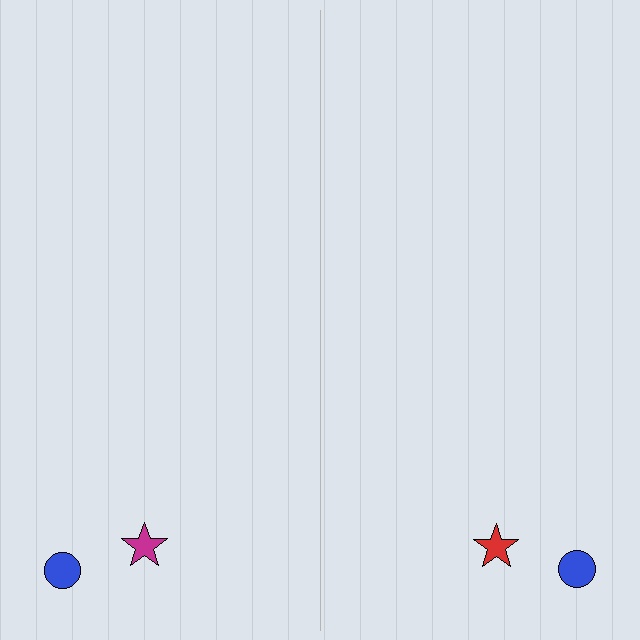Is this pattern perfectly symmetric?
No, the pattern is not perfectly symmetric. The red star on the right side breaks the symmetry — its mirror counterpart is magenta.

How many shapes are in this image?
There are 4 shapes in this image.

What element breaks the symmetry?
The red star on the right side breaks the symmetry — its mirror counterpart is magenta.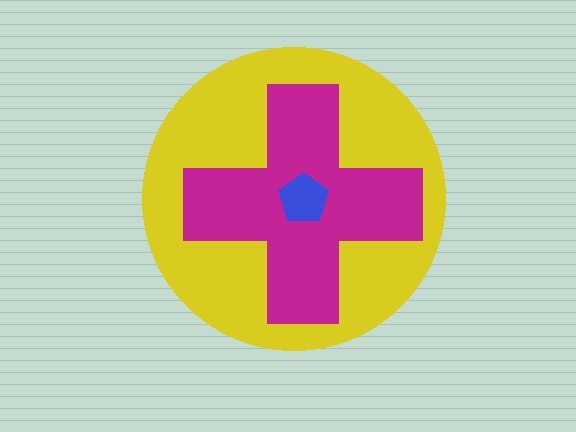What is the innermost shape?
The blue pentagon.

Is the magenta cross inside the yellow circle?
Yes.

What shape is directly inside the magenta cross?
The blue pentagon.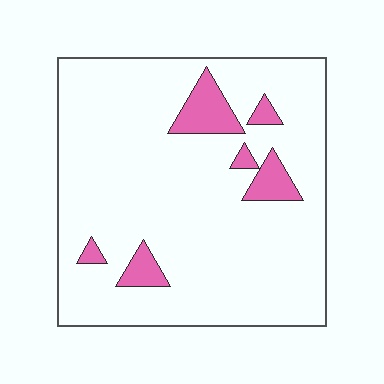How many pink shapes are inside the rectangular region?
6.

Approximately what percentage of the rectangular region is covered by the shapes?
Approximately 10%.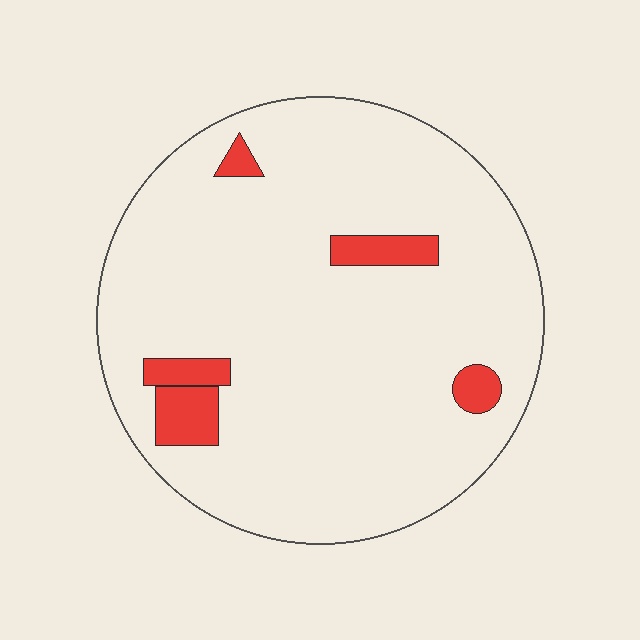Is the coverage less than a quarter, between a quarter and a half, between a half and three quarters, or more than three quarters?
Less than a quarter.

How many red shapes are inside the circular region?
5.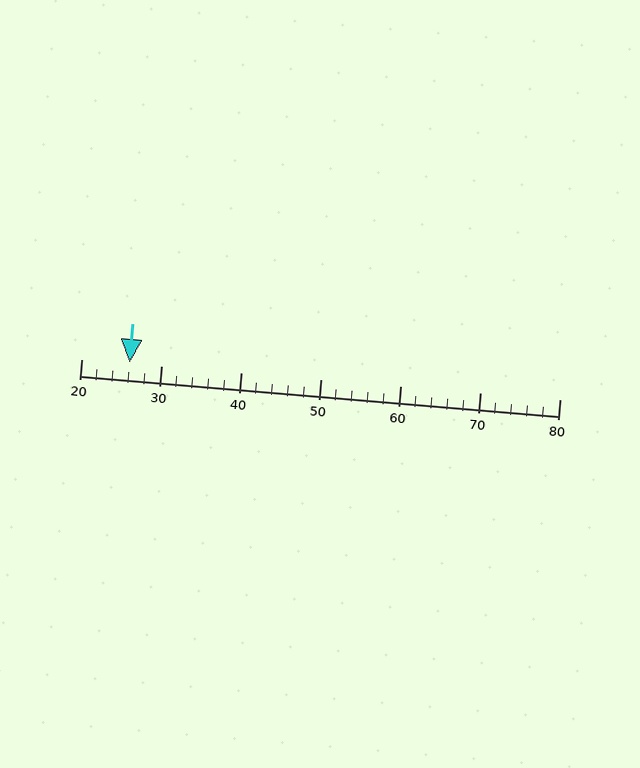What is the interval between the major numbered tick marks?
The major tick marks are spaced 10 units apart.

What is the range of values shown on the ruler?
The ruler shows values from 20 to 80.